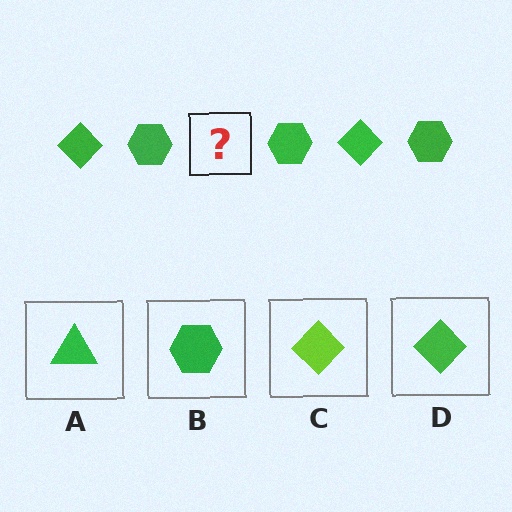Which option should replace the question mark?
Option D.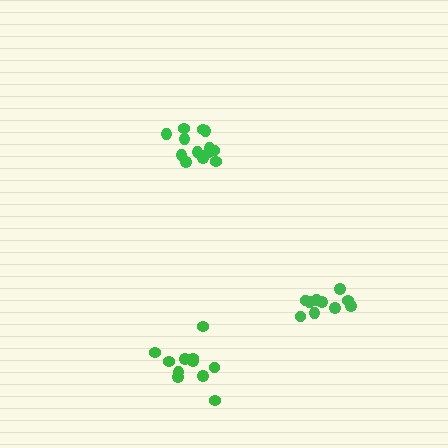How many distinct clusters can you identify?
There are 3 distinct clusters.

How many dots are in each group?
Group 1: 13 dots, Group 2: 11 dots, Group 3: 10 dots (34 total).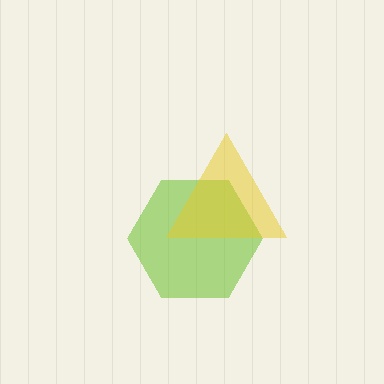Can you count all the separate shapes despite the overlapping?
Yes, there are 2 separate shapes.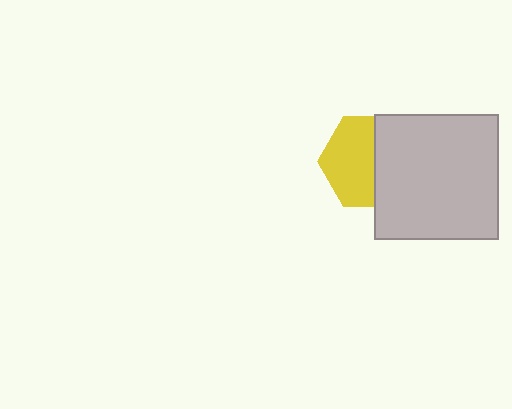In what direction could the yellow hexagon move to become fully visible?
The yellow hexagon could move left. That would shift it out from behind the light gray square entirely.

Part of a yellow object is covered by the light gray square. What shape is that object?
It is a hexagon.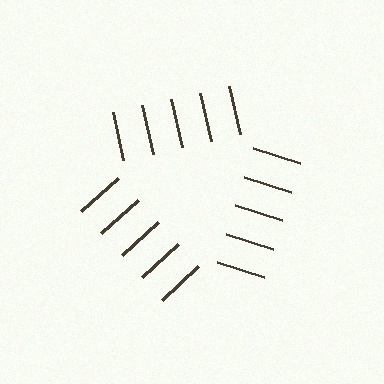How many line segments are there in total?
15 — 5 along each of the 3 edges.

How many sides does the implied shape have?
3 sides — the line-ends trace a triangle.